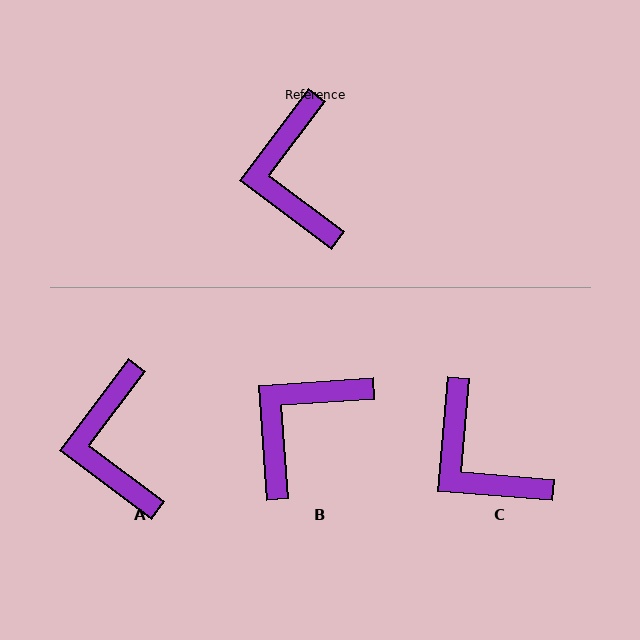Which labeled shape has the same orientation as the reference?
A.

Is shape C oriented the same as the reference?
No, it is off by about 32 degrees.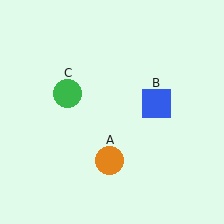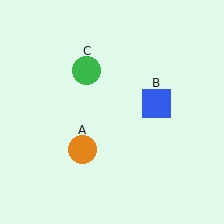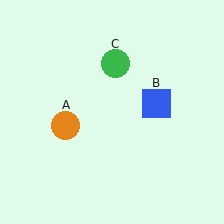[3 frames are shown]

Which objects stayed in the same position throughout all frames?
Blue square (object B) remained stationary.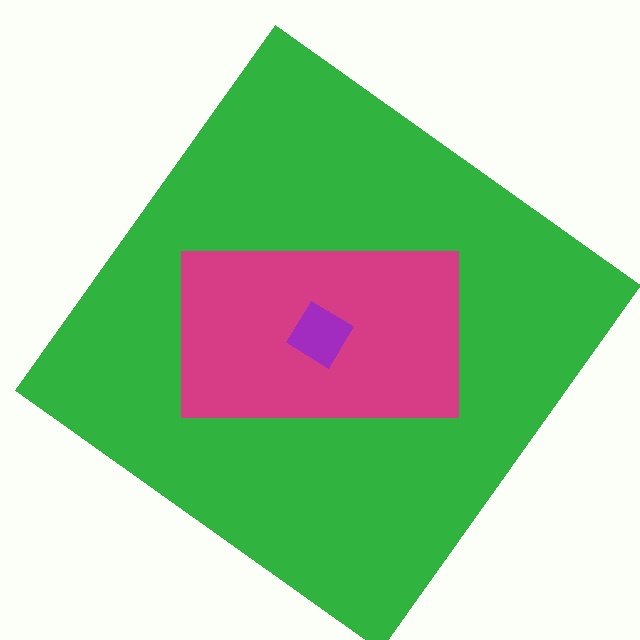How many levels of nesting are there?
3.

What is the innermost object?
The purple diamond.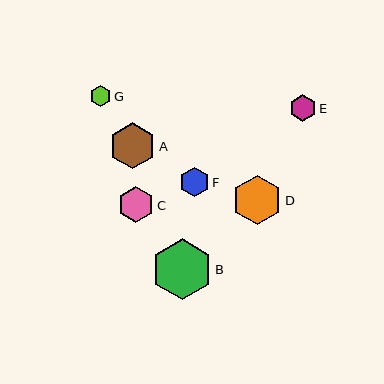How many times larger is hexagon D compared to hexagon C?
Hexagon D is approximately 1.4 times the size of hexagon C.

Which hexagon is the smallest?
Hexagon G is the smallest with a size of approximately 21 pixels.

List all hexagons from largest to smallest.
From largest to smallest: B, D, A, C, F, E, G.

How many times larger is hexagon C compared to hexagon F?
Hexagon C is approximately 1.2 times the size of hexagon F.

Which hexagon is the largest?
Hexagon B is the largest with a size of approximately 60 pixels.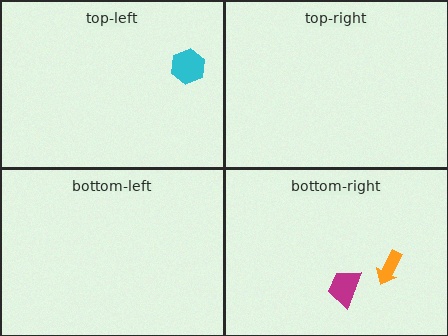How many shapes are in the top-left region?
1.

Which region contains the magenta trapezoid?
The bottom-right region.